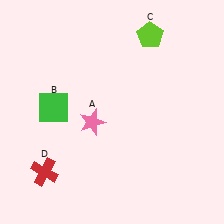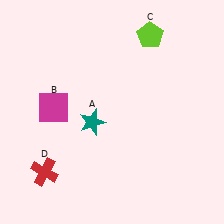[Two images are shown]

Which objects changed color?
A changed from pink to teal. B changed from green to magenta.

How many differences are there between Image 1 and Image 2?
There are 2 differences between the two images.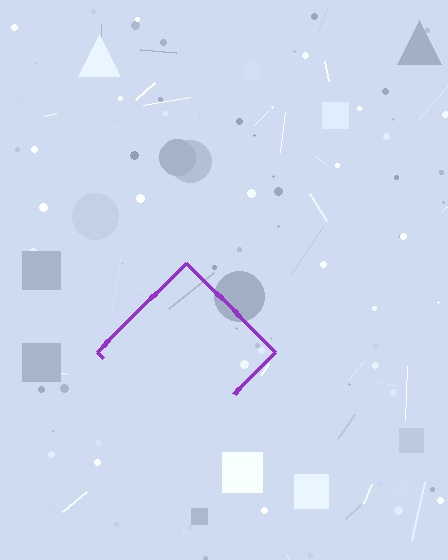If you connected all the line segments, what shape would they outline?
They would outline a diamond.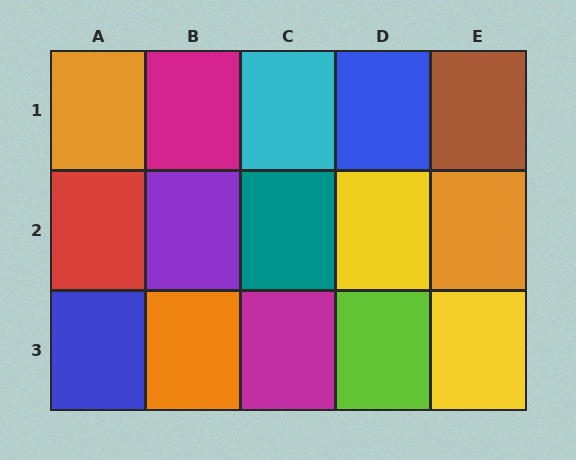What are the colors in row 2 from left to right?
Red, purple, teal, yellow, orange.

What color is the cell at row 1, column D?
Blue.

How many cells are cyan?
1 cell is cyan.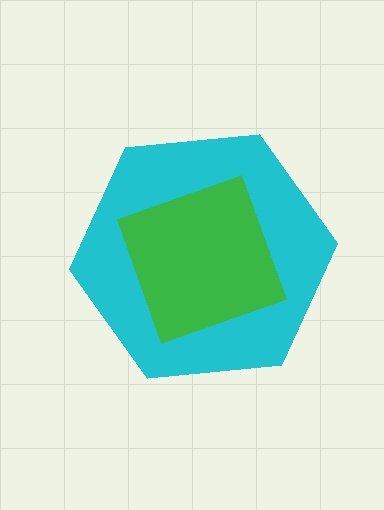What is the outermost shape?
The cyan hexagon.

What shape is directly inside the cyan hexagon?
The green square.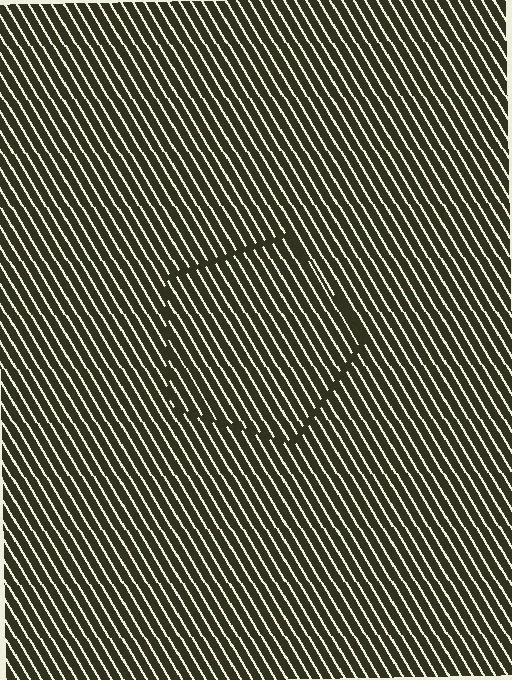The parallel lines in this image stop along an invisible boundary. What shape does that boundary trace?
An illusory pentagon. The interior of the shape contains the same grating, shifted by half a period — the contour is defined by the phase discontinuity where line-ends from the inner and outer gratings abut.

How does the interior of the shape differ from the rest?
The interior of the shape contains the same grating, shifted by half a period — the contour is defined by the phase discontinuity where line-ends from the inner and outer gratings abut.